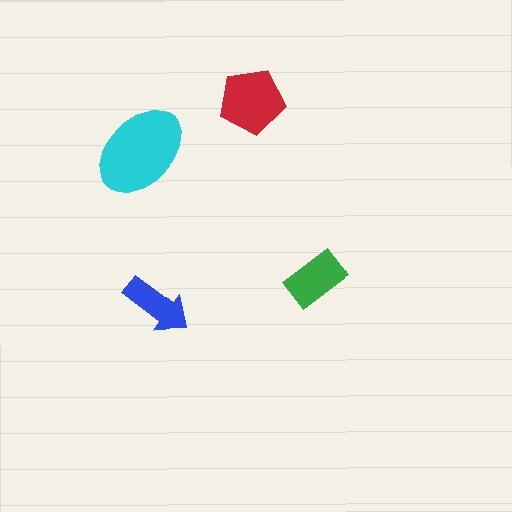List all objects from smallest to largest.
The blue arrow, the green rectangle, the red pentagon, the cyan ellipse.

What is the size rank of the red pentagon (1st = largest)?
2nd.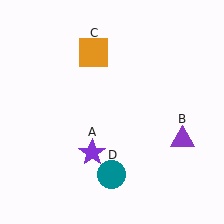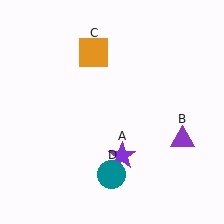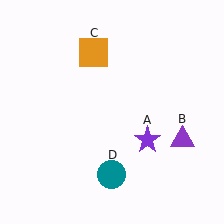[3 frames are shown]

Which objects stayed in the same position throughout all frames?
Purple triangle (object B) and orange square (object C) and teal circle (object D) remained stationary.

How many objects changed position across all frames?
1 object changed position: purple star (object A).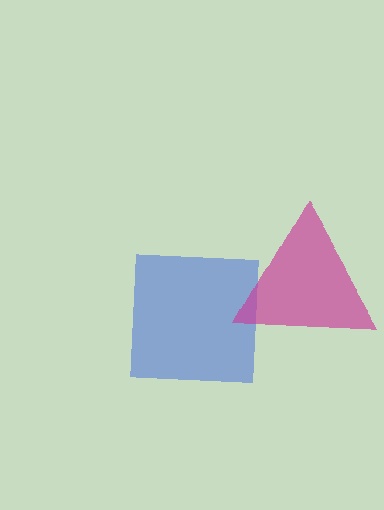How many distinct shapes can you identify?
There are 2 distinct shapes: a blue square, a magenta triangle.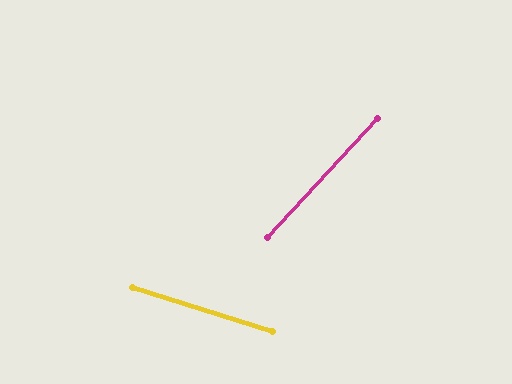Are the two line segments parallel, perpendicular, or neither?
Neither parallel nor perpendicular — they differ by about 65°.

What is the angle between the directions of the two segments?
Approximately 65 degrees.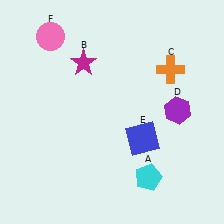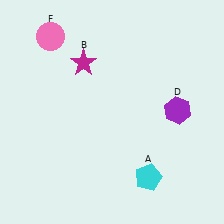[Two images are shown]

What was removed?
The blue square (E), the orange cross (C) were removed in Image 2.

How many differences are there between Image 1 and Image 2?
There are 2 differences between the two images.